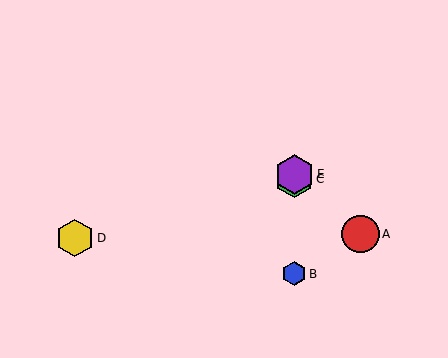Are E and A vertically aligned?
No, E is at x≈294 and A is at x≈360.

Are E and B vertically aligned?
Yes, both are at x≈294.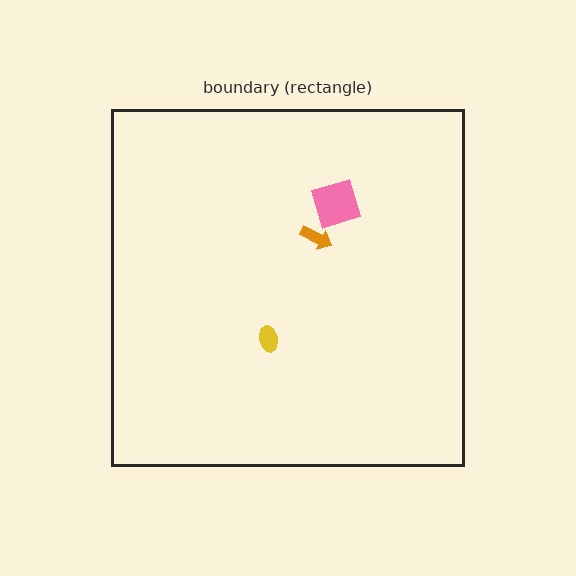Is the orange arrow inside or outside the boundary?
Inside.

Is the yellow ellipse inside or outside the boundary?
Inside.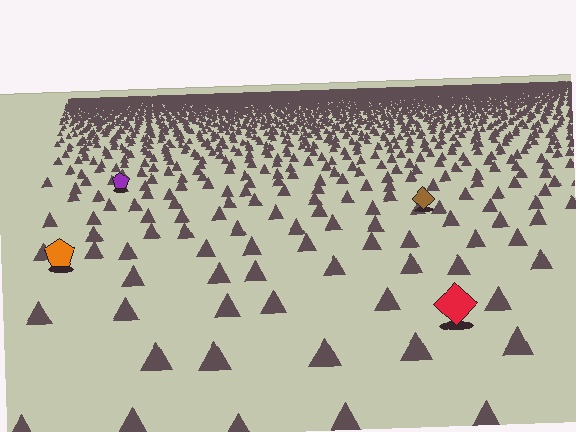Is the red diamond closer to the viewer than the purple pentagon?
Yes. The red diamond is closer — you can tell from the texture gradient: the ground texture is coarser near it.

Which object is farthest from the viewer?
The purple pentagon is farthest from the viewer. It appears smaller and the ground texture around it is denser.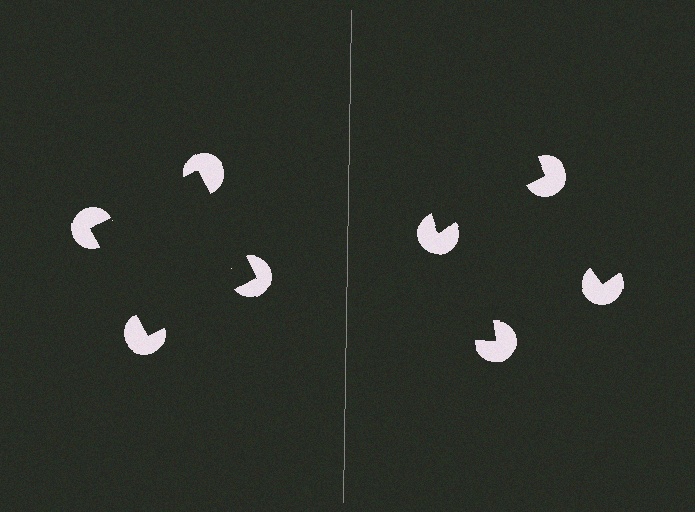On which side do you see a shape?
An illusory square appears on the left side. On the right side the wedge cuts are rotated, so no coherent shape forms.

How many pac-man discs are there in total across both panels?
8 — 4 on each side.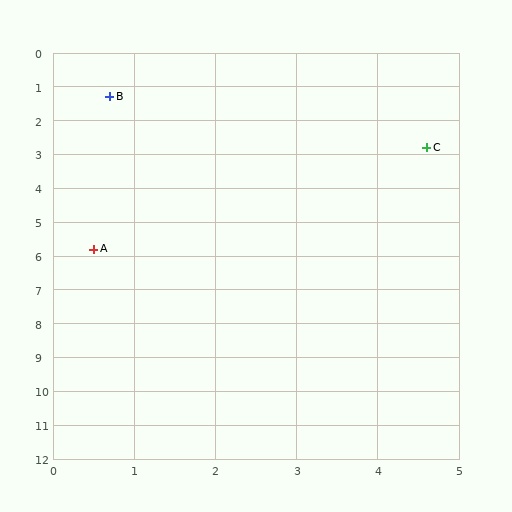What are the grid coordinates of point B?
Point B is at approximately (0.7, 1.3).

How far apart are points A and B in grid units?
Points A and B are about 4.5 grid units apart.